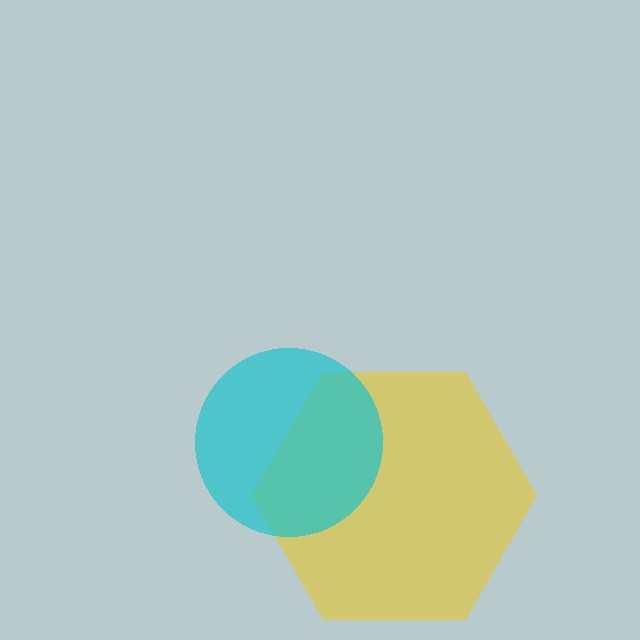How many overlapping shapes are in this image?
There are 2 overlapping shapes in the image.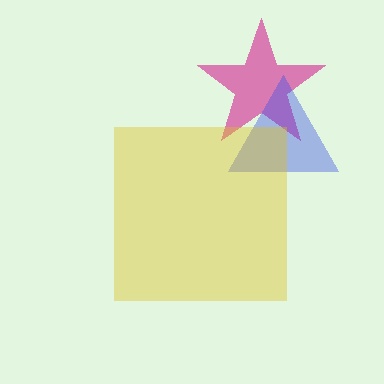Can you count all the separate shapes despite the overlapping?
Yes, there are 3 separate shapes.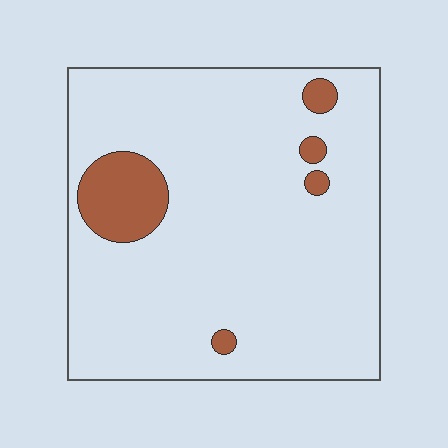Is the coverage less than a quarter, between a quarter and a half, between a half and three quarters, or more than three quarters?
Less than a quarter.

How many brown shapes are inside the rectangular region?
5.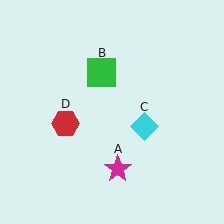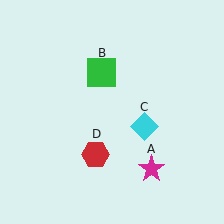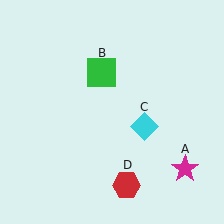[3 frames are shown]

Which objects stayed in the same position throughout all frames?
Green square (object B) and cyan diamond (object C) remained stationary.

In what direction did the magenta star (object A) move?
The magenta star (object A) moved right.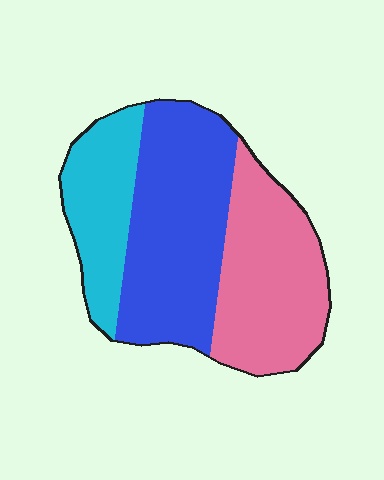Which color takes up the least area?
Cyan, at roughly 20%.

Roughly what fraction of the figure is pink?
Pink covers about 35% of the figure.